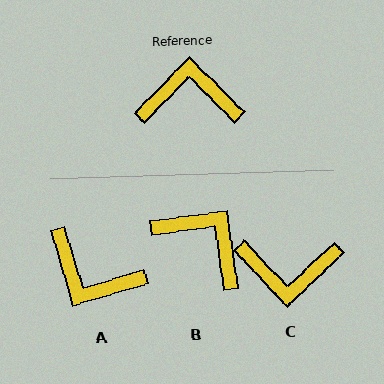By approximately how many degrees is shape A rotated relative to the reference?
Approximately 151 degrees counter-clockwise.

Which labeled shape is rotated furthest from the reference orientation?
C, about 178 degrees away.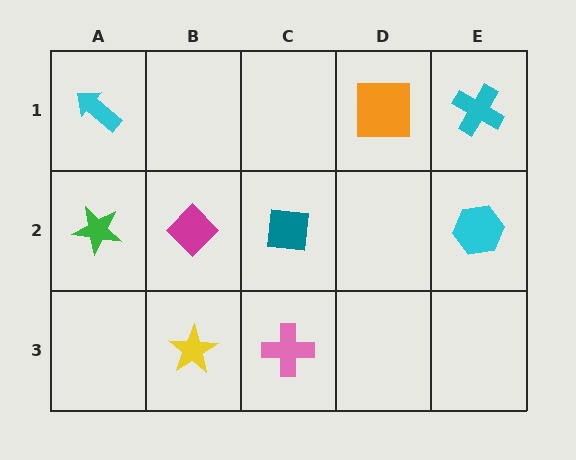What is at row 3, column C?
A pink cross.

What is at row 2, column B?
A magenta diamond.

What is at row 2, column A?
A green star.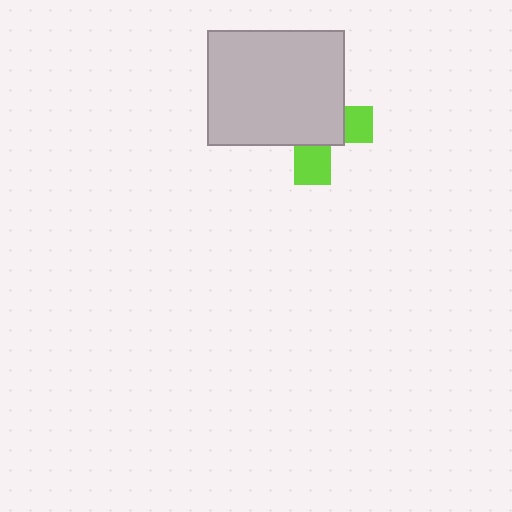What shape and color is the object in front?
The object in front is a light gray rectangle.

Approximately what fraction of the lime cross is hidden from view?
Roughly 67% of the lime cross is hidden behind the light gray rectangle.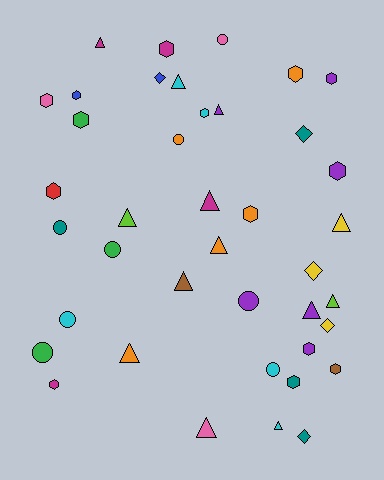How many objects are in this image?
There are 40 objects.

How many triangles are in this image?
There are 13 triangles.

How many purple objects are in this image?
There are 6 purple objects.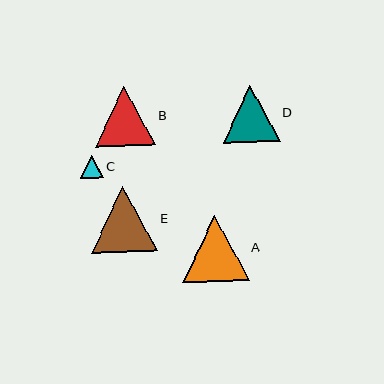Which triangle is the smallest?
Triangle C is the smallest with a size of approximately 23 pixels.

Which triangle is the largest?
Triangle A is the largest with a size of approximately 66 pixels.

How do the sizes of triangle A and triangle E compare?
Triangle A and triangle E are approximately the same size.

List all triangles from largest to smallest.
From largest to smallest: A, E, B, D, C.